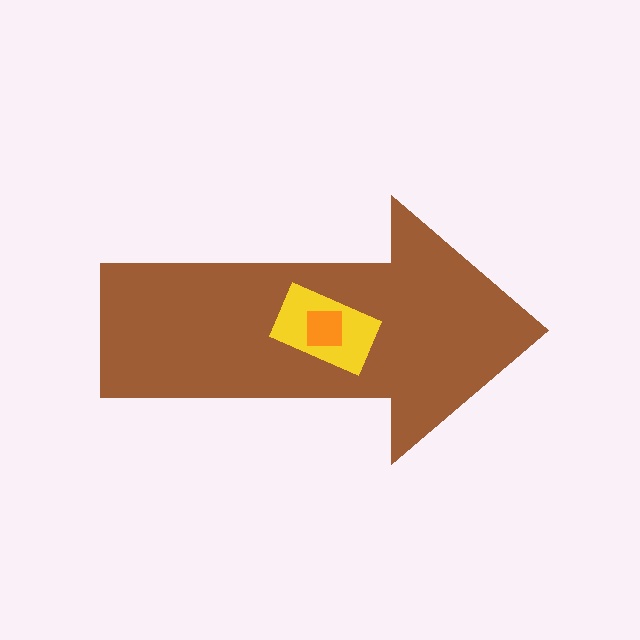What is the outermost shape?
The brown arrow.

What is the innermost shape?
The orange square.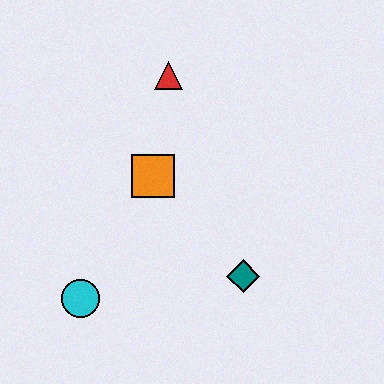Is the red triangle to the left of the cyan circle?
No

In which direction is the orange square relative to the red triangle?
The orange square is below the red triangle.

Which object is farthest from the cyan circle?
The red triangle is farthest from the cyan circle.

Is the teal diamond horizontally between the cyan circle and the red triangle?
No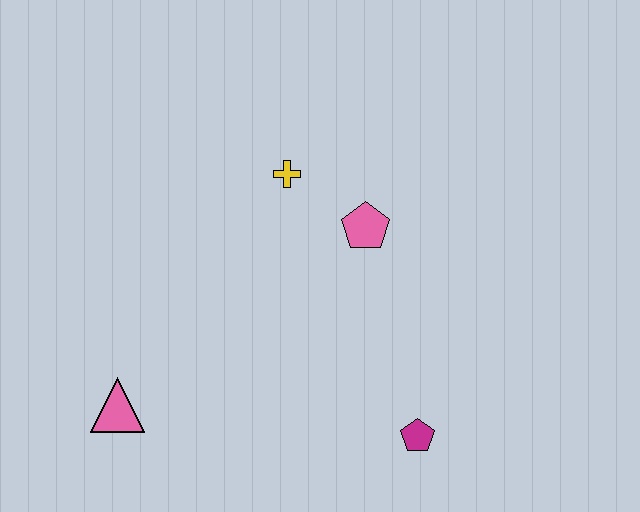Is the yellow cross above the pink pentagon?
Yes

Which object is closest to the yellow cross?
The pink pentagon is closest to the yellow cross.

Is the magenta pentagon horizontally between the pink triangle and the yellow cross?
No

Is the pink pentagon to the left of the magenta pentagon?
Yes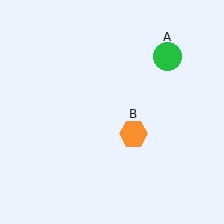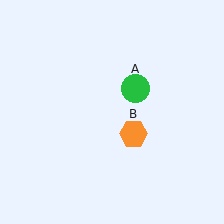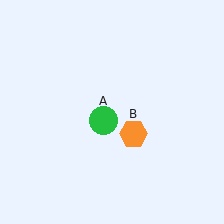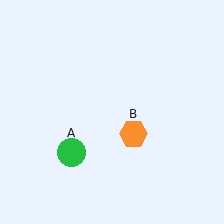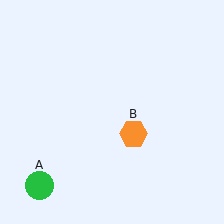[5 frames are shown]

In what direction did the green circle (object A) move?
The green circle (object A) moved down and to the left.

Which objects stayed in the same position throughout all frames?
Orange hexagon (object B) remained stationary.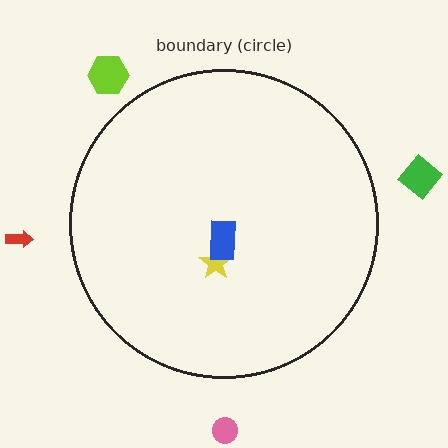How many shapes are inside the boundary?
2 inside, 4 outside.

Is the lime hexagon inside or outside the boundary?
Outside.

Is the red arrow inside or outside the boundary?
Outside.